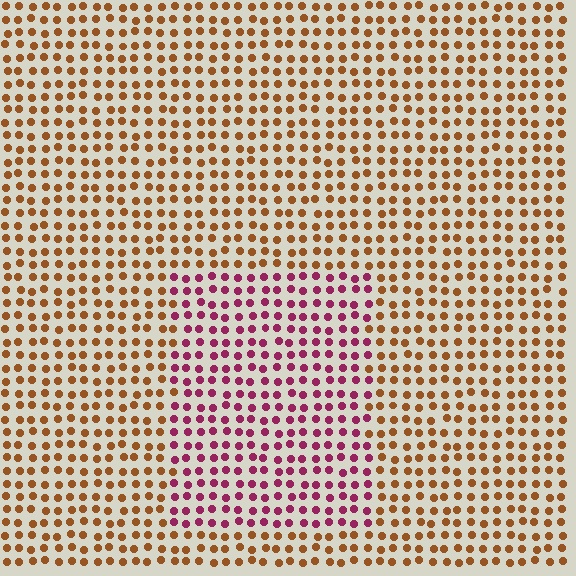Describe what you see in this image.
The image is filled with small brown elements in a uniform arrangement. A rectangle-shaped region is visible where the elements are tinted to a slightly different hue, forming a subtle color boundary.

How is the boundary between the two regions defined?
The boundary is defined purely by a slight shift in hue (about 57 degrees). Spacing, size, and orientation are identical on both sides.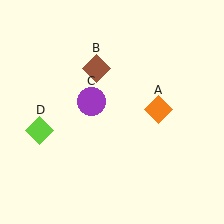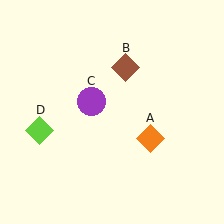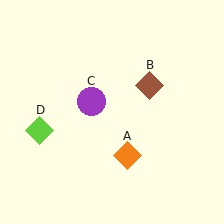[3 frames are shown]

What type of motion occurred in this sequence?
The orange diamond (object A), brown diamond (object B) rotated clockwise around the center of the scene.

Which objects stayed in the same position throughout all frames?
Purple circle (object C) and lime diamond (object D) remained stationary.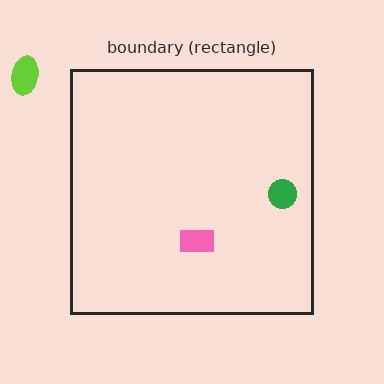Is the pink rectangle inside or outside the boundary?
Inside.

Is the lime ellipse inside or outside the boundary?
Outside.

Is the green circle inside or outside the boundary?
Inside.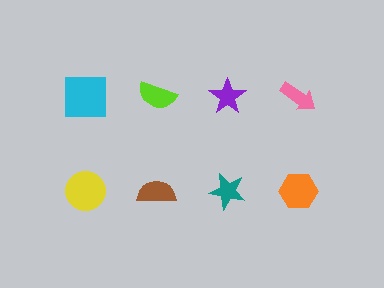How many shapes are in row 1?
4 shapes.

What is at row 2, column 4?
An orange hexagon.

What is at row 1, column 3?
A purple star.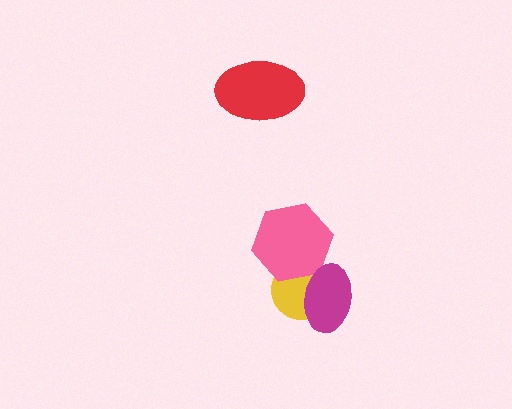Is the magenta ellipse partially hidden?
No, no other shape covers it.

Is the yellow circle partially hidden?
Yes, it is partially covered by another shape.